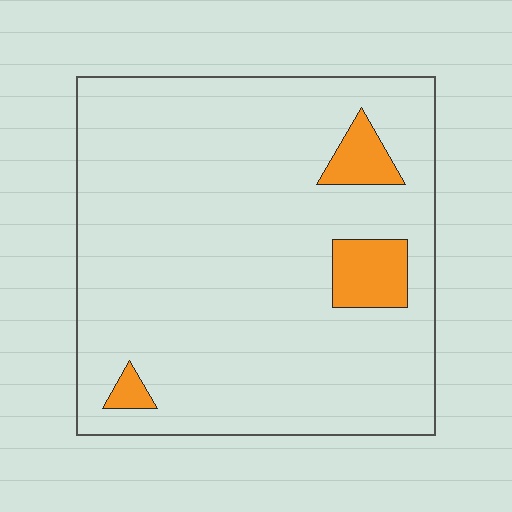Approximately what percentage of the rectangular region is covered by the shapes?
Approximately 10%.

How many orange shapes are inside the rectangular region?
3.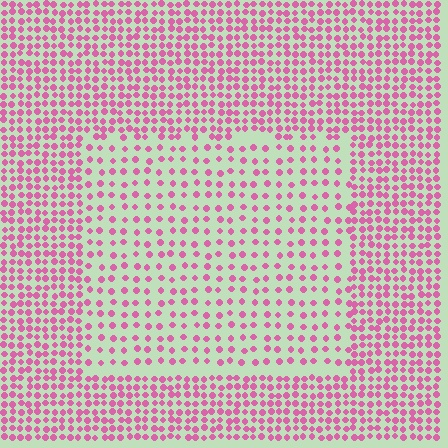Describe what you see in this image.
The image contains small pink elements arranged at two different densities. A rectangle-shaped region is visible where the elements are less densely packed than the surrounding area.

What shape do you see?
I see a rectangle.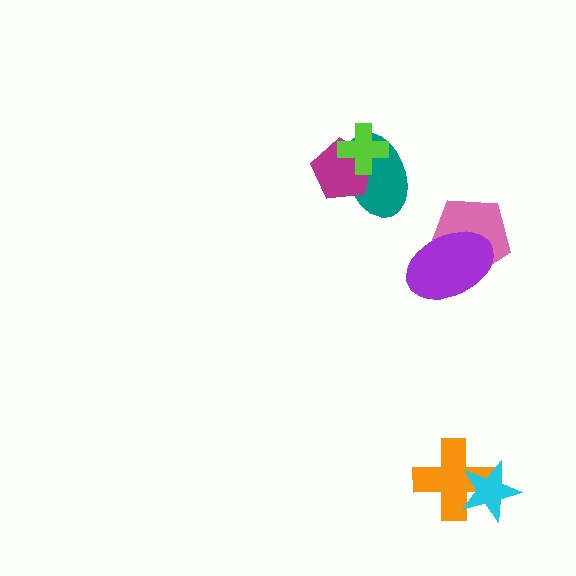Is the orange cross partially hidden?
Yes, it is partially covered by another shape.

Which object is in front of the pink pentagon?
The purple ellipse is in front of the pink pentagon.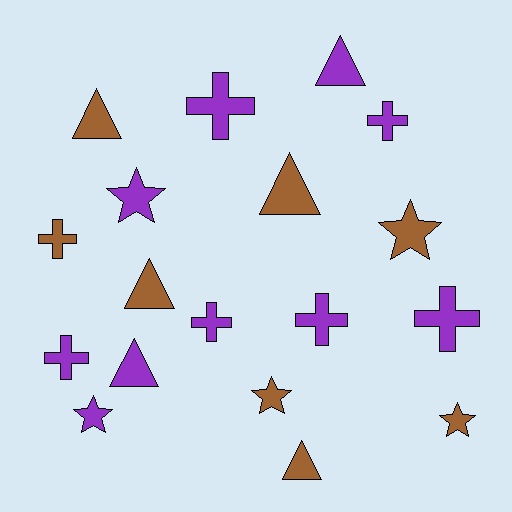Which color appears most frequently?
Purple, with 10 objects.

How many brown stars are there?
There are 3 brown stars.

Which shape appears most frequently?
Cross, with 7 objects.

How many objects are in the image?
There are 18 objects.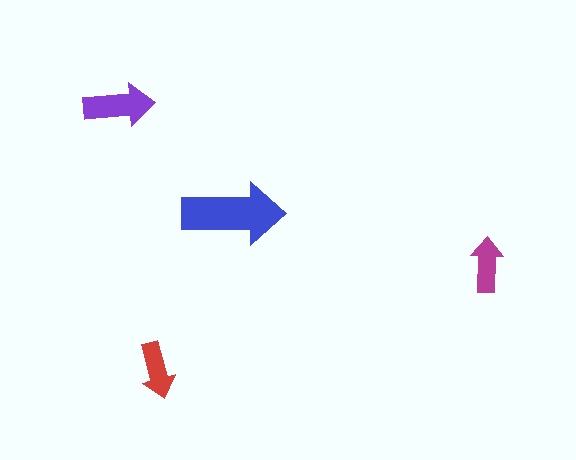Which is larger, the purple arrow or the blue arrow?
The blue one.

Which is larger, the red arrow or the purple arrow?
The purple one.